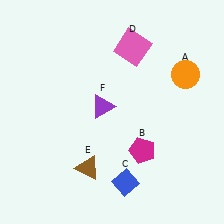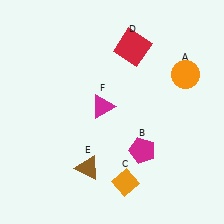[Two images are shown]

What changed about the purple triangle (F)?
In Image 1, F is purple. In Image 2, it changed to magenta.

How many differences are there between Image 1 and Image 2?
There are 3 differences between the two images.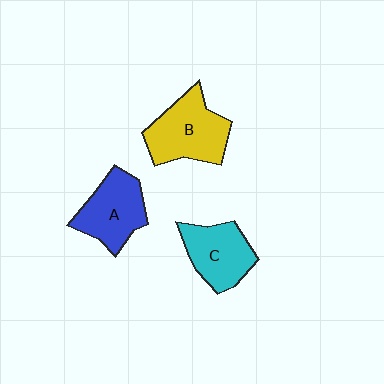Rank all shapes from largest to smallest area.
From largest to smallest: B (yellow), A (blue), C (cyan).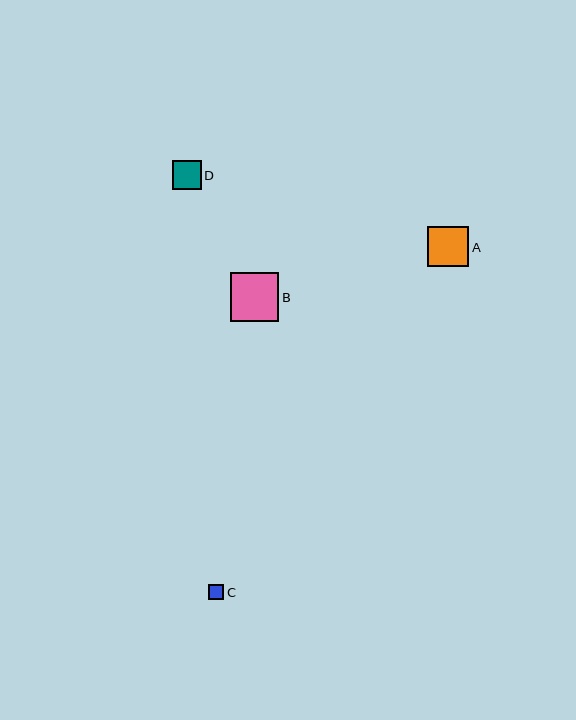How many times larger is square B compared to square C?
Square B is approximately 3.1 times the size of square C.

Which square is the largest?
Square B is the largest with a size of approximately 49 pixels.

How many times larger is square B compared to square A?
Square B is approximately 1.2 times the size of square A.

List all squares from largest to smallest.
From largest to smallest: B, A, D, C.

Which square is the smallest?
Square C is the smallest with a size of approximately 16 pixels.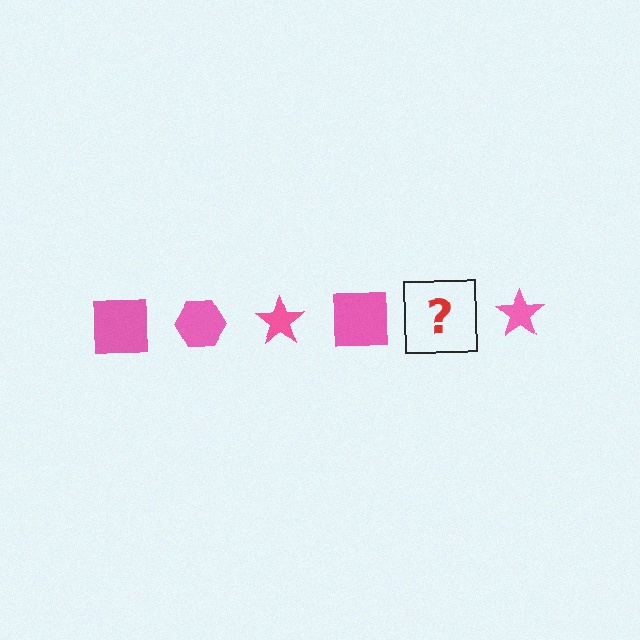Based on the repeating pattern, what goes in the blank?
The blank should be a pink hexagon.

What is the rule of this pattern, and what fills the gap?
The rule is that the pattern cycles through square, hexagon, star shapes in pink. The gap should be filled with a pink hexagon.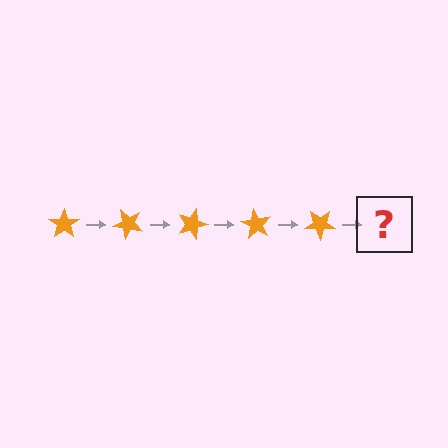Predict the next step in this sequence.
The next step is an orange star rotated 225 degrees.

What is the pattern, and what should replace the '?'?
The pattern is that the star rotates 45 degrees each step. The '?' should be an orange star rotated 225 degrees.